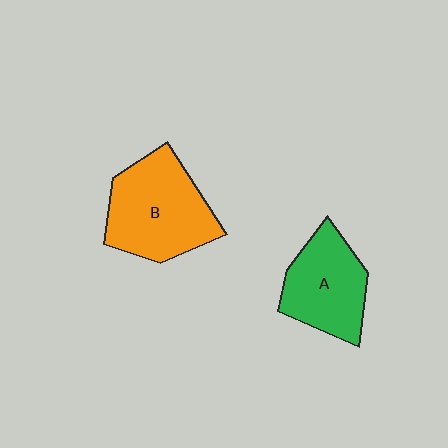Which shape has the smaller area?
Shape A (green).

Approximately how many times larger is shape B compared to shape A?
Approximately 1.3 times.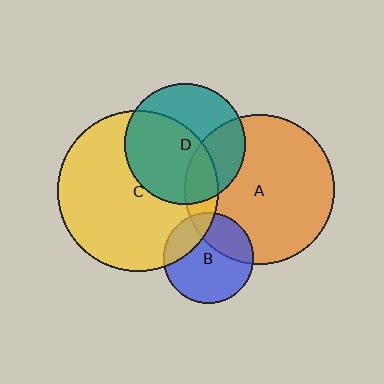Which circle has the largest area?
Circle C (yellow).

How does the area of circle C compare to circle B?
Approximately 3.1 times.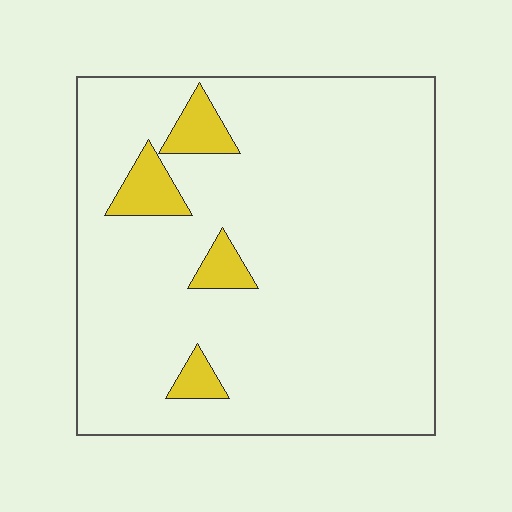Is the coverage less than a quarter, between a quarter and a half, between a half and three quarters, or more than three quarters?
Less than a quarter.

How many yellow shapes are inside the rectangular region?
4.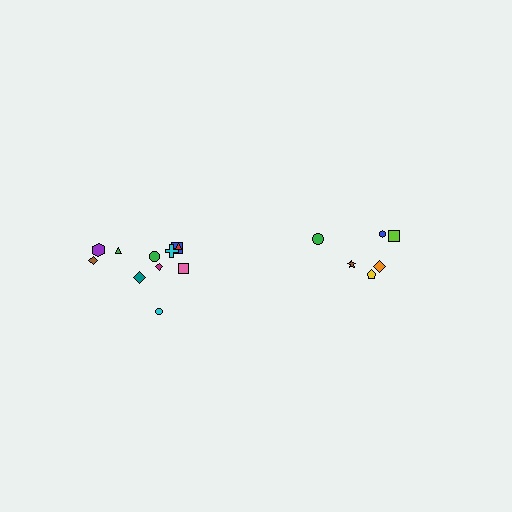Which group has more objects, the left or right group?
The left group.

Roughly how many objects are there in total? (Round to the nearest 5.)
Roughly 20 objects in total.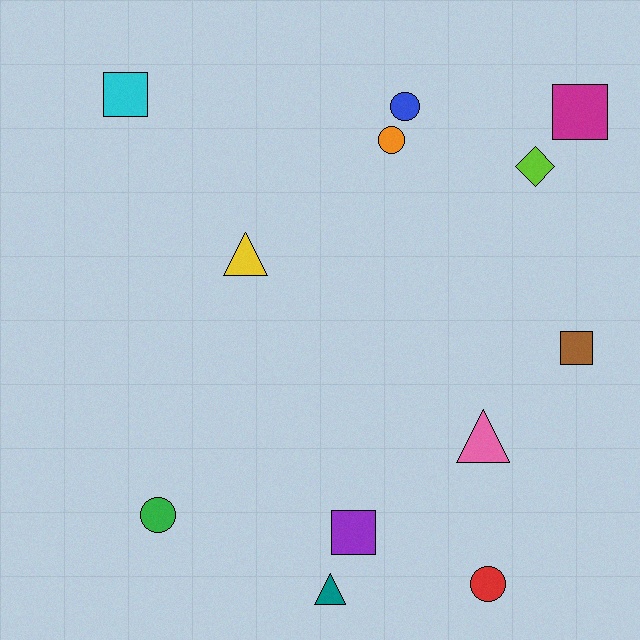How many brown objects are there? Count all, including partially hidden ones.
There is 1 brown object.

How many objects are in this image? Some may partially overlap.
There are 12 objects.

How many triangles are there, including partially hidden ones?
There are 3 triangles.